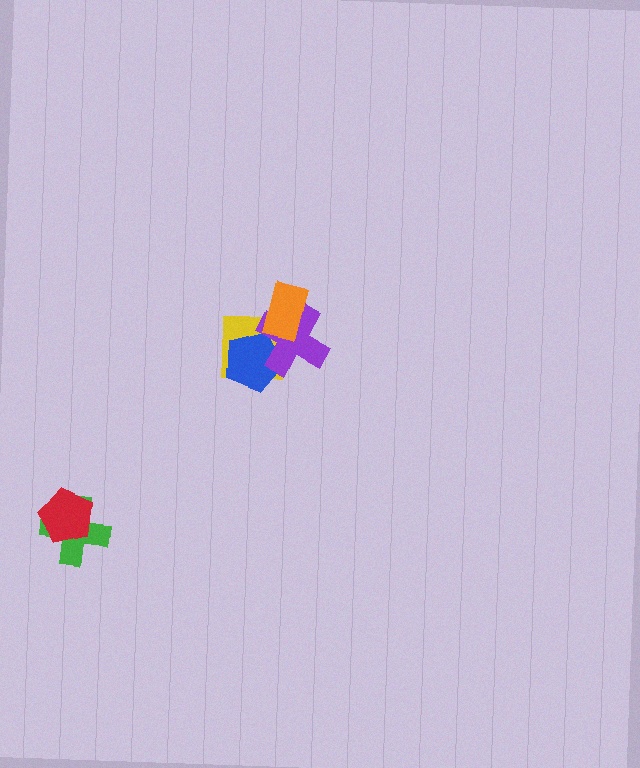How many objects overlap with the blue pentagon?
2 objects overlap with the blue pentagon.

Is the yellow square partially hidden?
Yes, it is partially covered by another shape.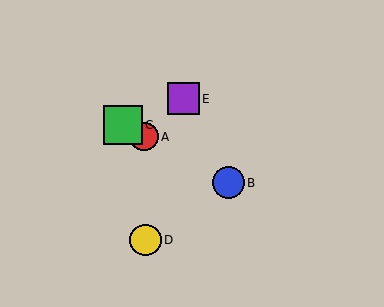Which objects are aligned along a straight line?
Objects A, B, C are aligned along a straight line.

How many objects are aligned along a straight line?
3 objects (A, B, C) are aligned along a straight line.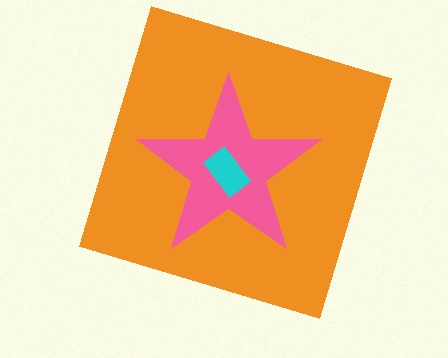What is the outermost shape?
The orange square.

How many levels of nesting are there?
3.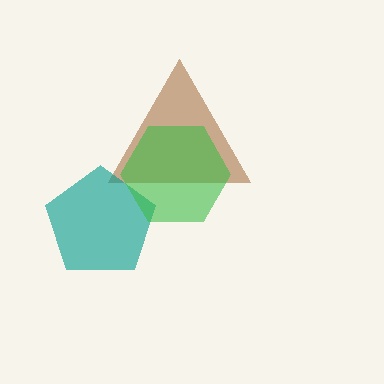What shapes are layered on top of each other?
The layered shapes are: a brown triangle, a teal pentagon, a green hexagon.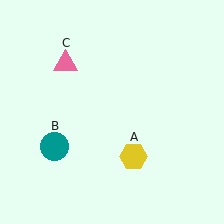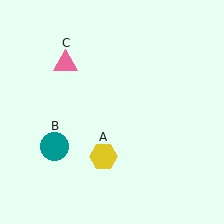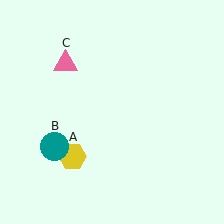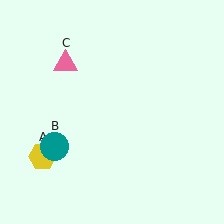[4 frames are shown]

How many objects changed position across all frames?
1 object changed position: yellow hexagon (object A).